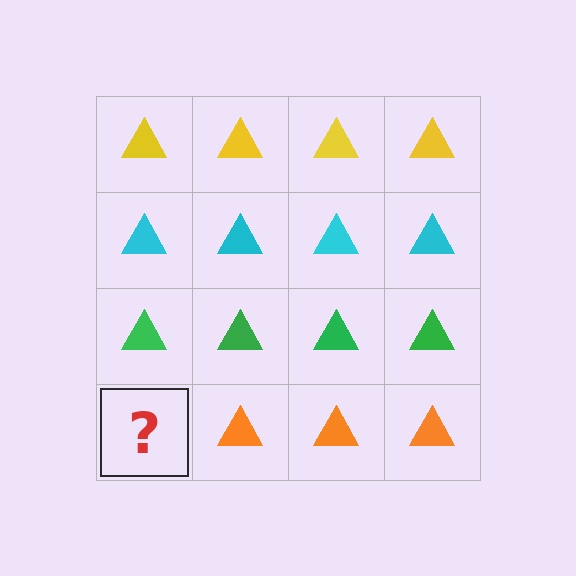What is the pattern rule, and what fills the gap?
The rule is that each row has a consistent color. The gap should be filled with an orange triangle.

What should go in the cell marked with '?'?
The missing cell should contain an orange triangle.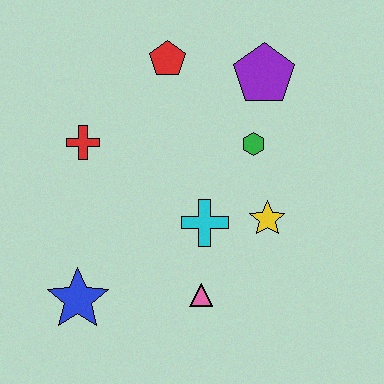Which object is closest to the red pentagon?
The purple pentagon is closest to the red pentagon.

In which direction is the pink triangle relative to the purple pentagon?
The pink triangle is below the purple pentagon.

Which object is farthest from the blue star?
The purple pentagon is farthest from the blue star.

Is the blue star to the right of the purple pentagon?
No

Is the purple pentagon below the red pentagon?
Yes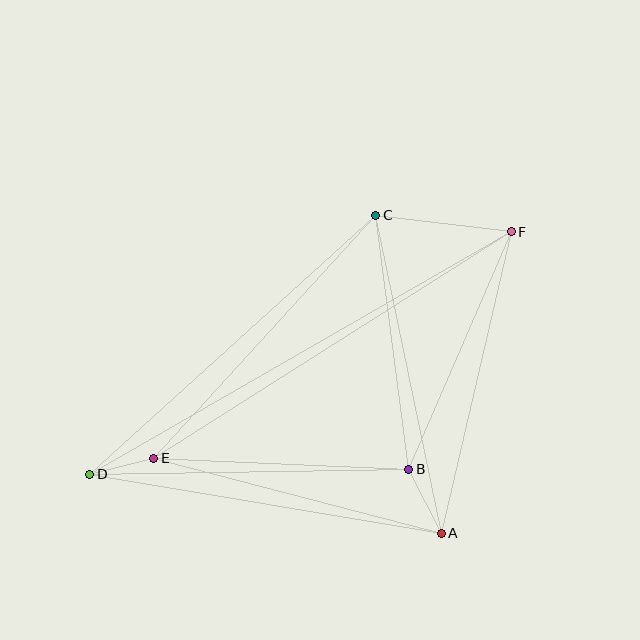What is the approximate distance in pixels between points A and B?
The distance between A and B is approximately 71 pixels.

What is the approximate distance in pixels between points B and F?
The distance between B and F is approximately 259 pixels.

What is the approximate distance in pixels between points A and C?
The distance between A and C is approximately 324 pixels.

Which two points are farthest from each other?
Points D and F are farthest from each other.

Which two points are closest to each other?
Points D and E are closest to each other.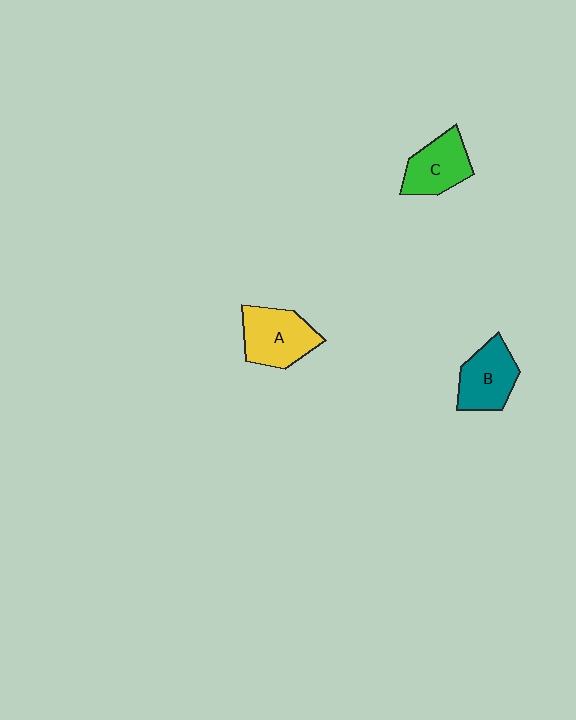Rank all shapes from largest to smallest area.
From largest to smallest: A (yellow), B (teal), C (green).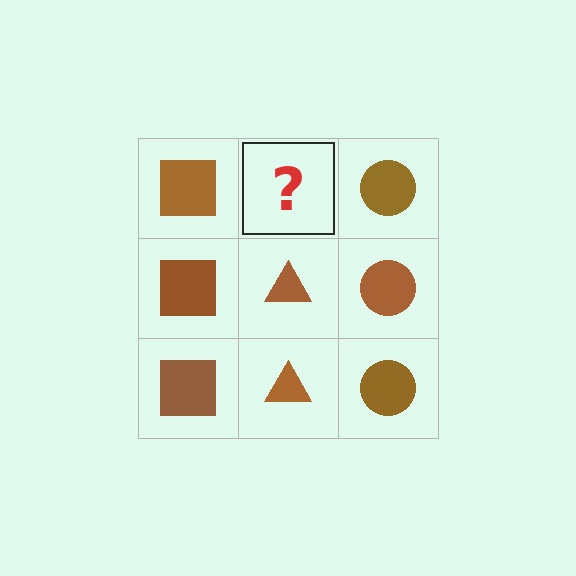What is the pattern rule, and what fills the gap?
The rule is that each column has a consistent shape. The gap should be filled with a brown triangle.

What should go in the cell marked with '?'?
The missing cell should contain a brown triangle.